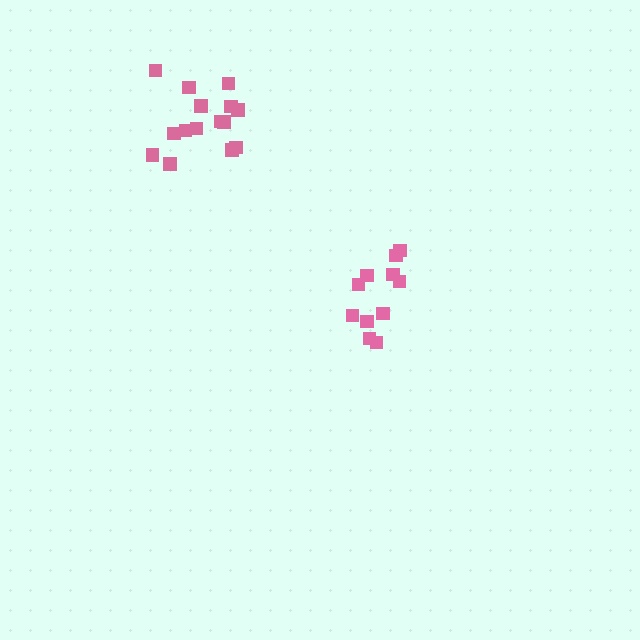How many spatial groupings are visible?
There are 2 spatial groupings.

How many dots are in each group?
Group 1: 15 dots, Group 2: 11 dots (26 total).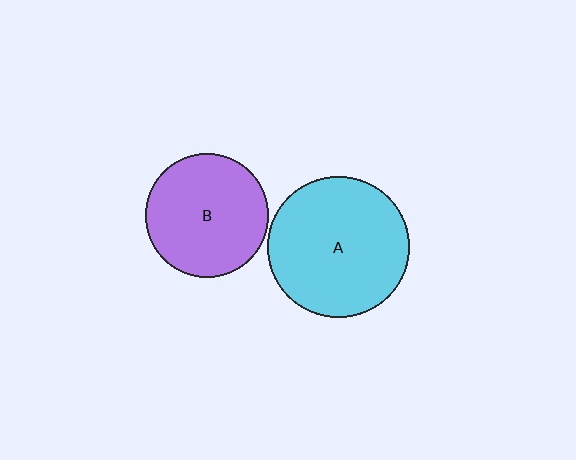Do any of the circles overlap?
No, none of the circles overlap.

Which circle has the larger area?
Circle A (cyan).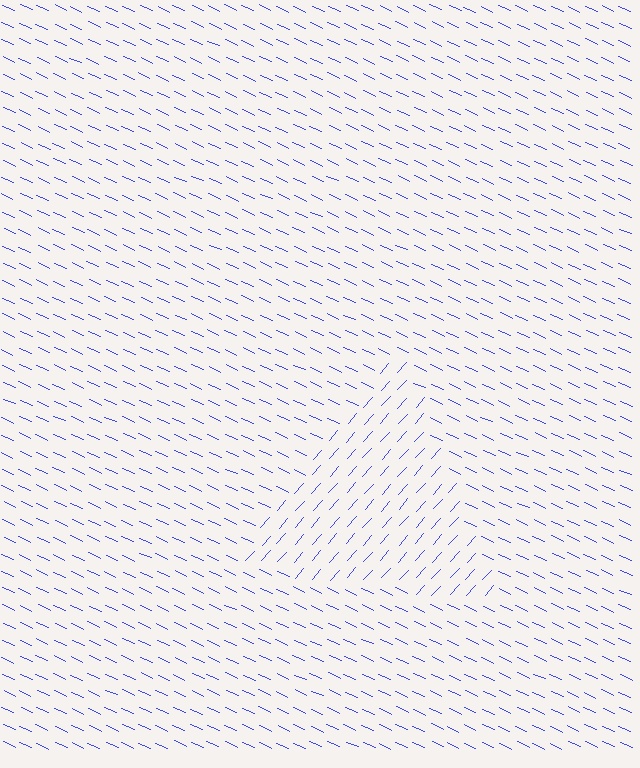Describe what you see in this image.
The image is filled with small blue line segments. A triangle region in the image has lines oriented differently from the surrounding lines, creating a visible texture boundary.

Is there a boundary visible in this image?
Yes, there is a texture boundary formed by a change in line orientation.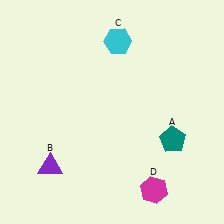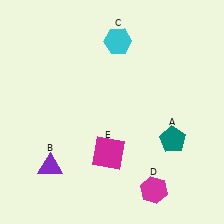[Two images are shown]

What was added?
A magenta square (E) was added in Image 2.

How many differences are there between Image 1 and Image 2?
There is 1 difference between the two images.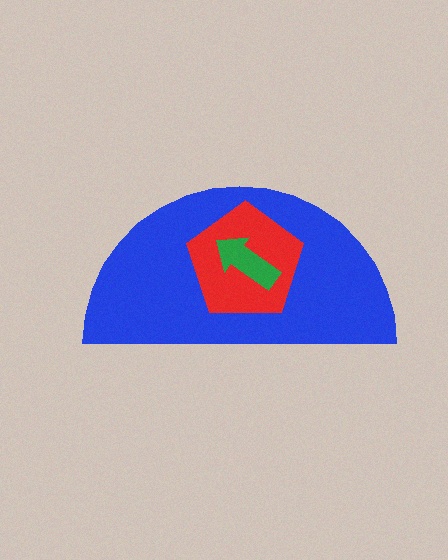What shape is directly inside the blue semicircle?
The red pentagon.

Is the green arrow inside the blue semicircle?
Yes.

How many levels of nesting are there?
3.